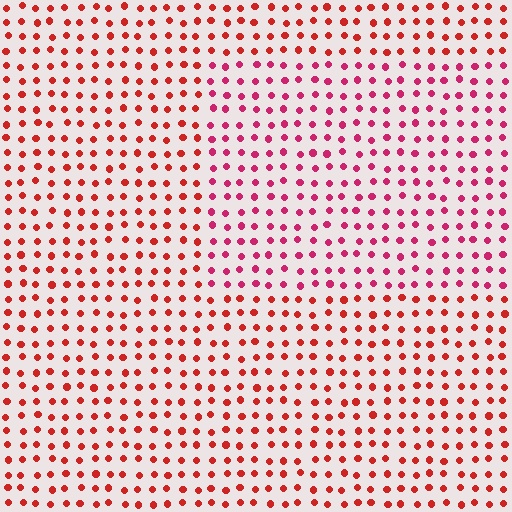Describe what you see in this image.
The image is filled with small red elements in a uniform arrangement. A rectangle-shaped region is visible where the elements are tinted to a slightly different hue, forming a subtle color boundary.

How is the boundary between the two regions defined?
The boundary is defined purely by a slight shift in hue (about 27 degrees). Spacing, size, and orientation are identical on both sides.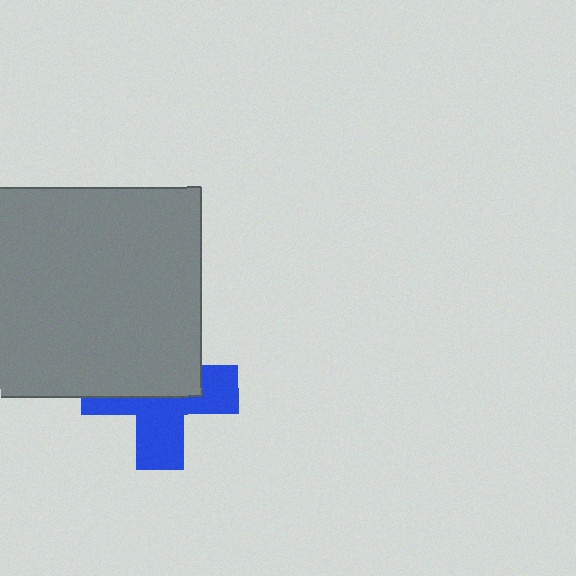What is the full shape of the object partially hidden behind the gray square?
The partially hidden object is a blue cross.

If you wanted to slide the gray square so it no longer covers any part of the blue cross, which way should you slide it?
Slide it up — that is the most direct way to separate the two shapes.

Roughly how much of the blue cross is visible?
About half of it is visible (roughly 49%).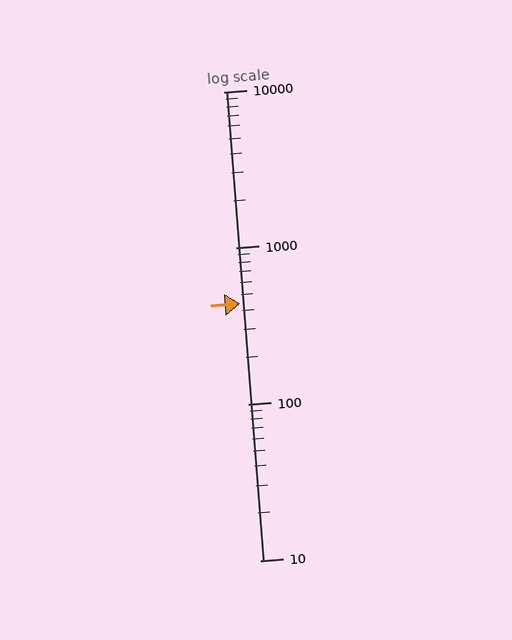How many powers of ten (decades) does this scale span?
The scale spans 3 decades, from 10 to 10000.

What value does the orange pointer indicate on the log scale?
The pointer indicates approximately 440.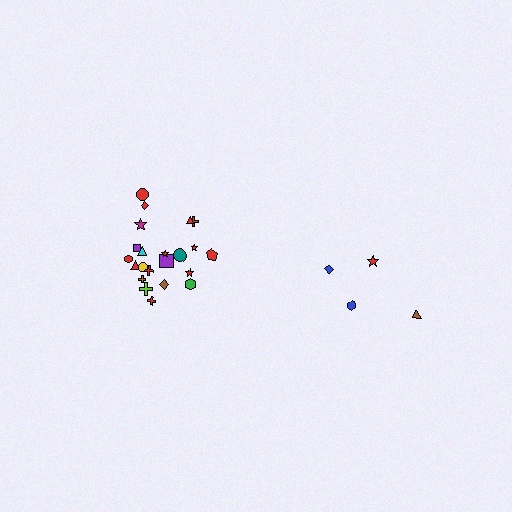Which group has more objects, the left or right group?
The left group.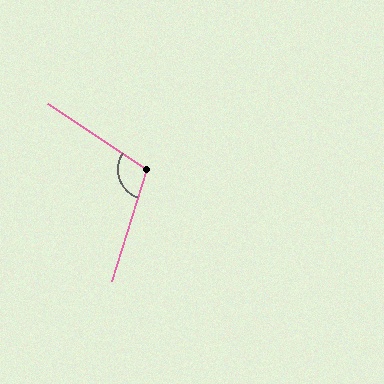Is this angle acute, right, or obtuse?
It is obtuse.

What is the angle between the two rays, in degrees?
Approximately 106 degrees.